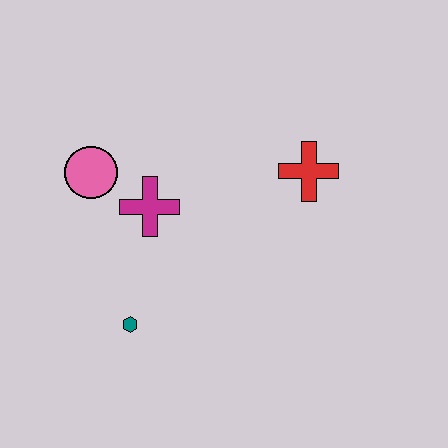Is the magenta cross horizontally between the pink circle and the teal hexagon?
No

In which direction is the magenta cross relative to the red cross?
The magenta cross is to the left of the red cross.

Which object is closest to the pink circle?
The magenta cross is closest to the pink circle.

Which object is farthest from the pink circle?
The red cross is farthest from the pink circle.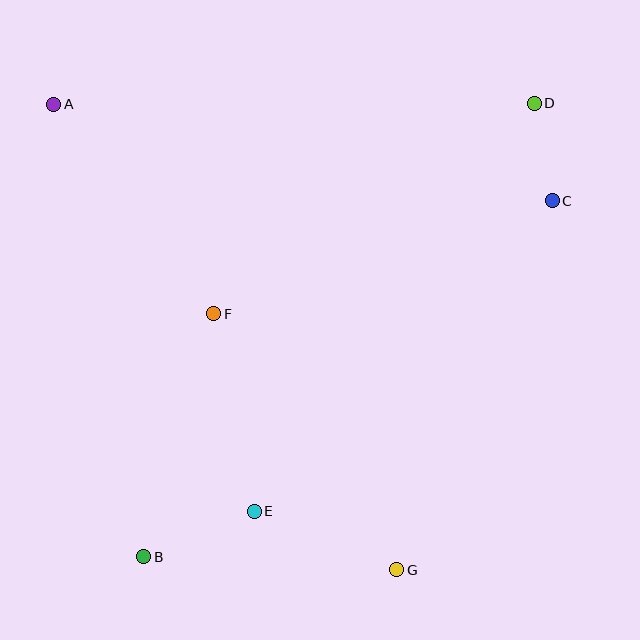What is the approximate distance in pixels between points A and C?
The distance between A and C is approximately 508 pixels.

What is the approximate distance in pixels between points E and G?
The distance between E and G is approximately 154 pixels.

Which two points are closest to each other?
Points C and D are closest to each other.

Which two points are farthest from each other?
Points B and D are farthest from each other.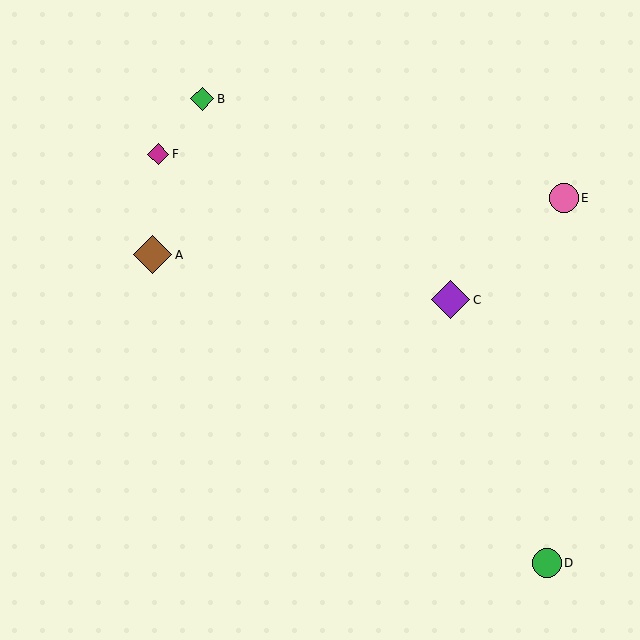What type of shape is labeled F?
Shape F is a magenta diamond.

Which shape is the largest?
The purple diamond (labeled C) is the largest.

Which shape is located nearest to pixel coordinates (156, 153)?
The magenta diamond (labeled F) at (158, 154) is nearest to that location.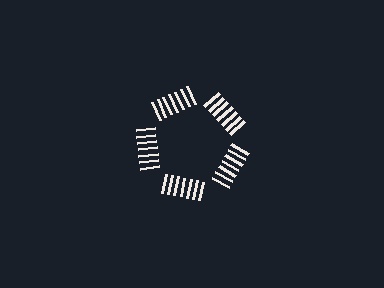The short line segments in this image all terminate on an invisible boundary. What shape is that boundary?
An illusory pentagon — the line segments terminate on its edges but no continuous stroke is drawn.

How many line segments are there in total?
35 — 7 along each of the 5 edges.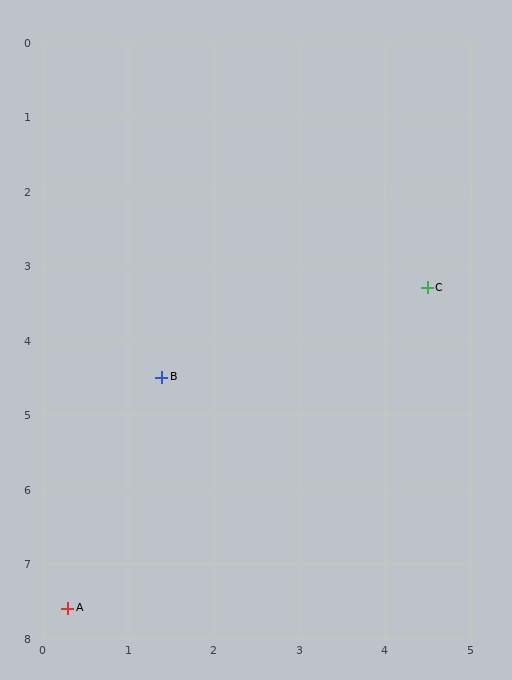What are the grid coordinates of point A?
Point A is at approximately (0.3, 7.6).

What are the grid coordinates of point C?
Point C is at approximately (4.5, 3.3).